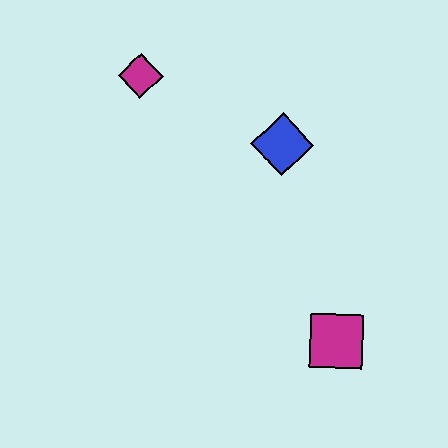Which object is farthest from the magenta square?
The magenta diamond is farthest from the magenta square.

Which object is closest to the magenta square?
The blue diamond is closest to the magenta square.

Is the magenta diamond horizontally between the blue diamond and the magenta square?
No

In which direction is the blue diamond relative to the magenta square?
The blue diamond is above the magenta square.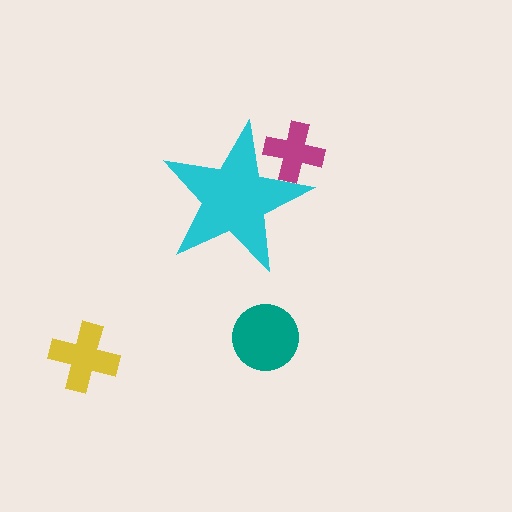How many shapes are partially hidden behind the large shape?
1 shape is partially hidden.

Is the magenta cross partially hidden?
Yes, the magenta cross is partially hidden behind the cyan star.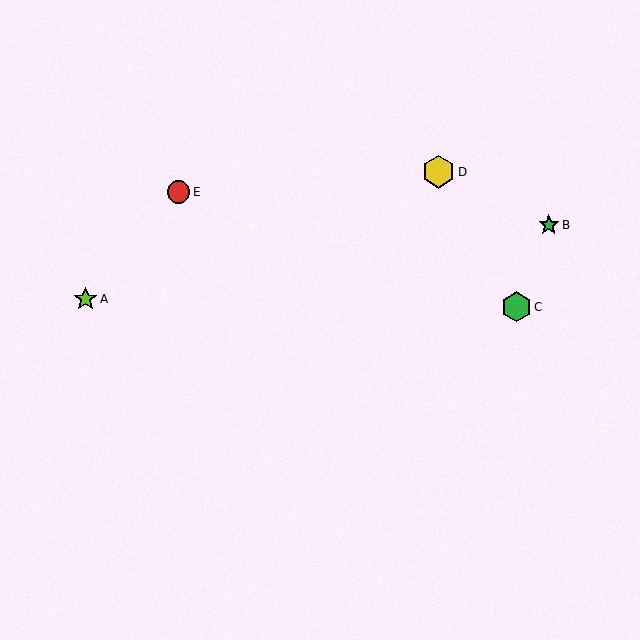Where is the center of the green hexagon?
The center of the green hexagon is at (516, 307).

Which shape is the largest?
The yellow hexagon (labeled D) is the largest.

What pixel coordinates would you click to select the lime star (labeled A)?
Click at (85, 299) to select the lime star A.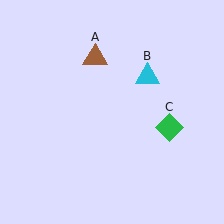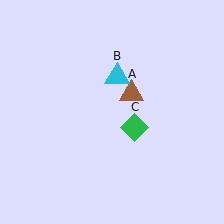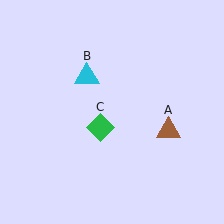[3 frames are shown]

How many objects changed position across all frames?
3 objects changed position: brown triangle (object A), cyan triangle (object B), green diamond (object C).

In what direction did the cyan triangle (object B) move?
The cyan triangle (object B) moved left.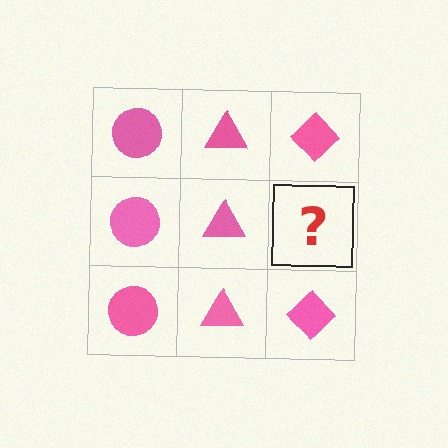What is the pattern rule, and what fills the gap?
The rule is that each column has a consistent shape. The gap should be filled with a pink diamond.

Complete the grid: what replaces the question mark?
The question mark should be replaced with a pink diamond.